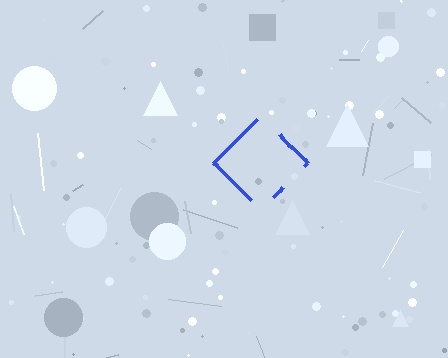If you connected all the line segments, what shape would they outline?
They would outline a diamond.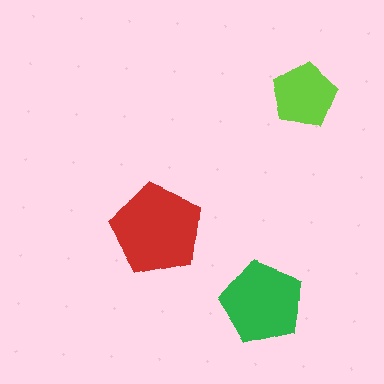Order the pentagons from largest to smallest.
the red one, the green one, the lime one.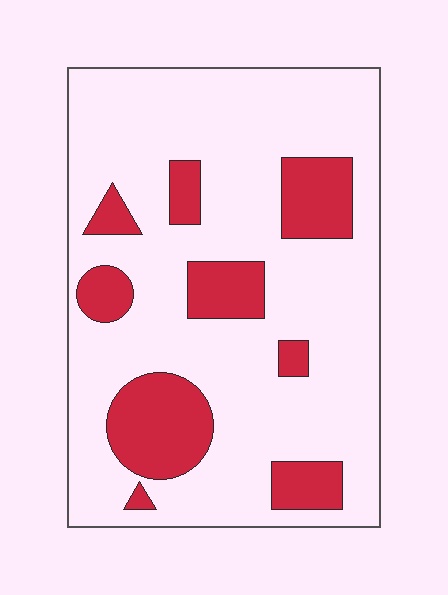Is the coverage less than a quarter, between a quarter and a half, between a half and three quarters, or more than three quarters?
Less than a quarter.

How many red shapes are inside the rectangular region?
9.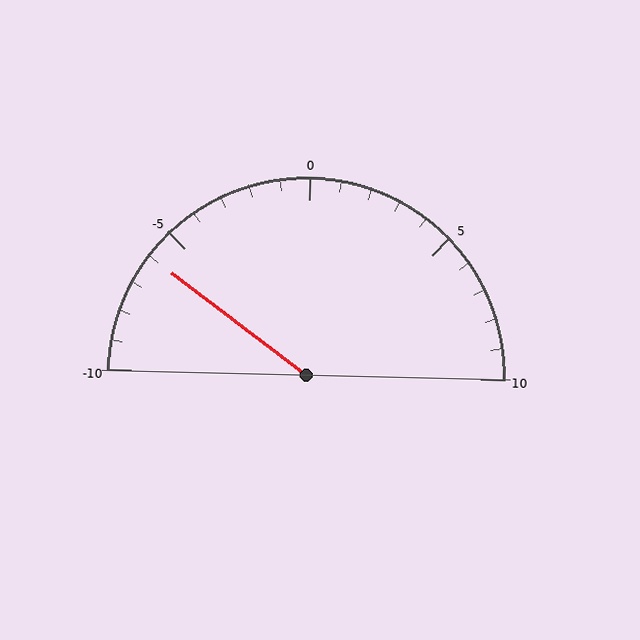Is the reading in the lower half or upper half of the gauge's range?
The reading is in the lower half of the range (-10 to 10).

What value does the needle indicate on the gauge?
The needle indicates approximately -6.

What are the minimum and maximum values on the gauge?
The gauge ranges from -10 to 10.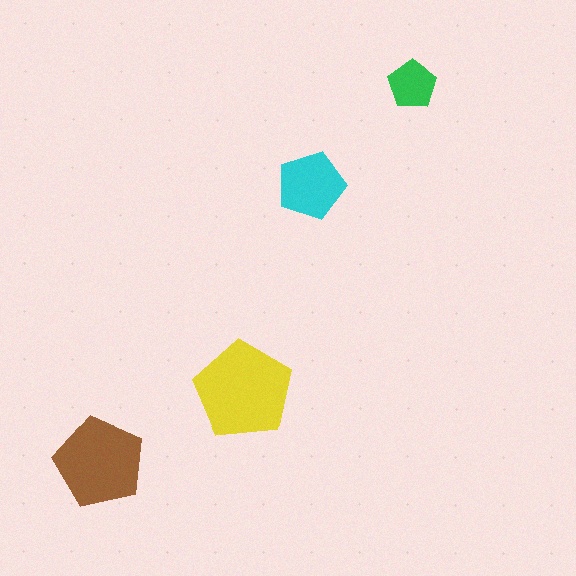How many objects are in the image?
There are 4 objects in the image.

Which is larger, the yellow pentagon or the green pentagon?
The yellow one.